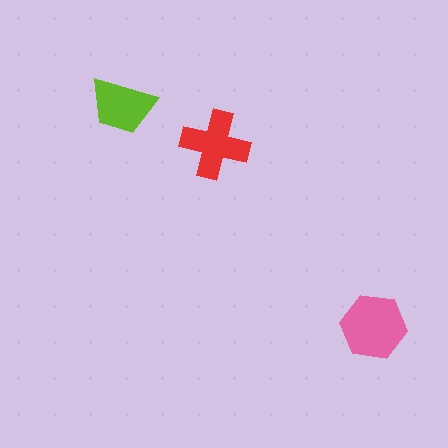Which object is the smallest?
The lime trapezoid.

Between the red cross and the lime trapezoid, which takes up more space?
The red cross.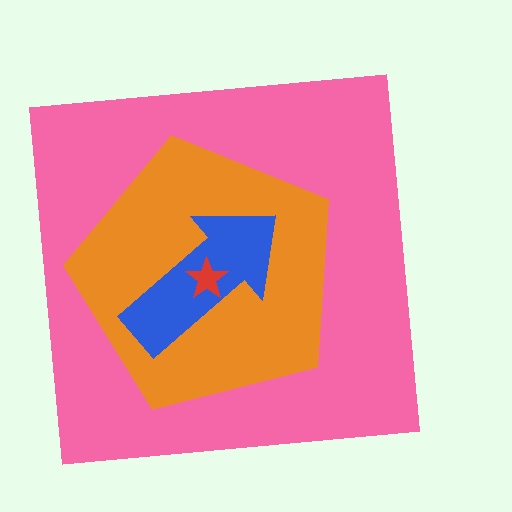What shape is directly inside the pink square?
The orange pentagon.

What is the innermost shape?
The red star.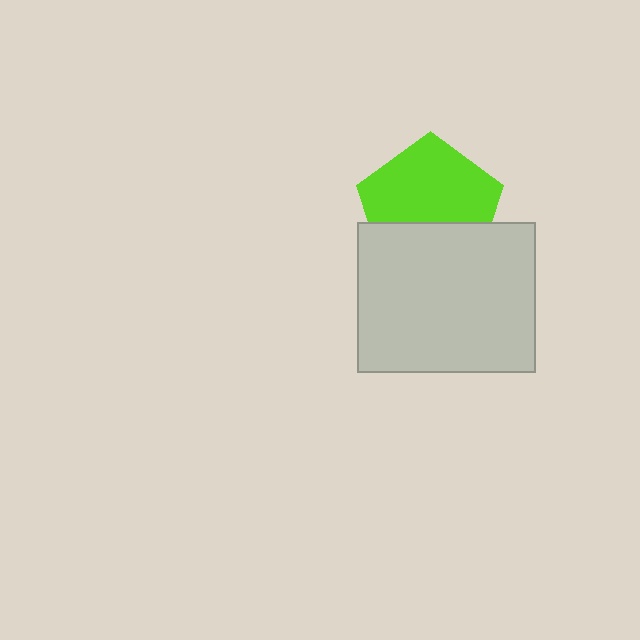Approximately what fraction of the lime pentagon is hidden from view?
Roughly 38% of the lime pentagon is hidden behind the light gray rectangle.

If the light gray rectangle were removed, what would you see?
You would see the complete lime pentagon.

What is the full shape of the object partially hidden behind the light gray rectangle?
The partially hidden object is a lime pentagon.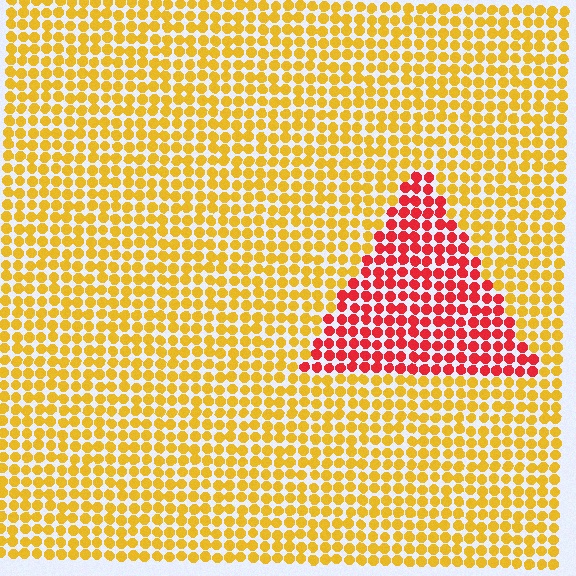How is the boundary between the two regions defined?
The boundary is defined purely by a slight shift in hue (about 51 degrees). Spacing, size, and orientation are identical on both sides.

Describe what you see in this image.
The image is filled with small yellow elements in a uniform arrangement. A triangle-shaped region is visible where the elements are tinted to a slightly different hue, forming a subtle color boundary.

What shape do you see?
I see a triangle.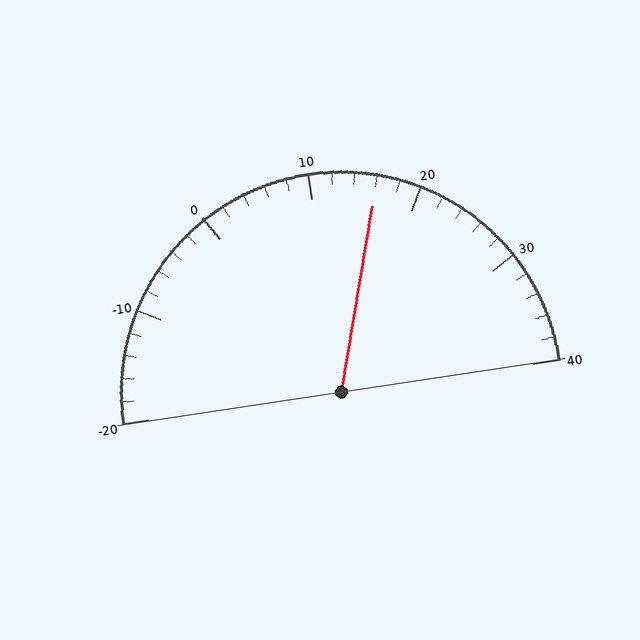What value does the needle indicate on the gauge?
The needle indicates approximately 16.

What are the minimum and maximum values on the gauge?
The gauge ranges from -20 to 40.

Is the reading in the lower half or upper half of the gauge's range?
The reading is in the upper half of the range (-20 to 40).